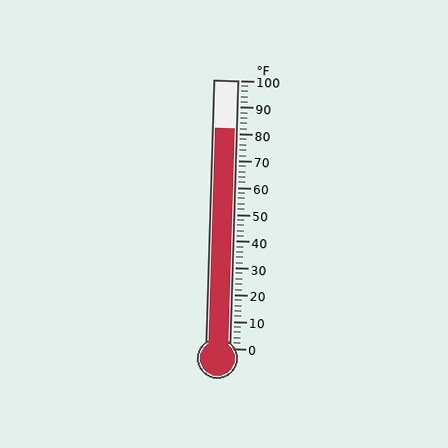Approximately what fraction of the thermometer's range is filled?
The thermometer is filled to approximately 80% of its range.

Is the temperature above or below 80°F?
The temperature is above 80°F.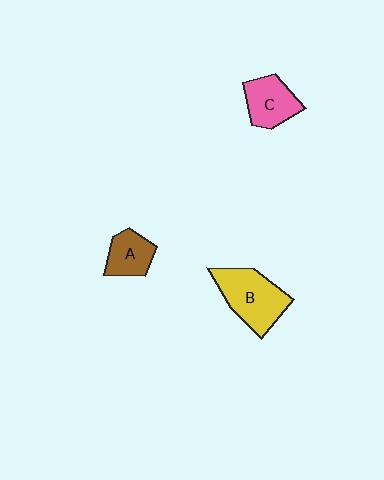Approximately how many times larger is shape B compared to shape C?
Approximately 1.5 times.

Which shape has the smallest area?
Shape A (brown).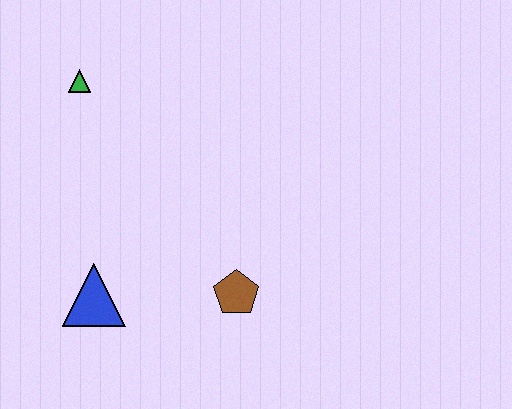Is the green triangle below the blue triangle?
No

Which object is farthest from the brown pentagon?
The green triangle is farthest from the brown pentagon.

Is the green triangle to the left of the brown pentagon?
Yes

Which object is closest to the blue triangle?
The brown pentagon is closest to the blue triangle.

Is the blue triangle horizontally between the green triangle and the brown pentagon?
Yes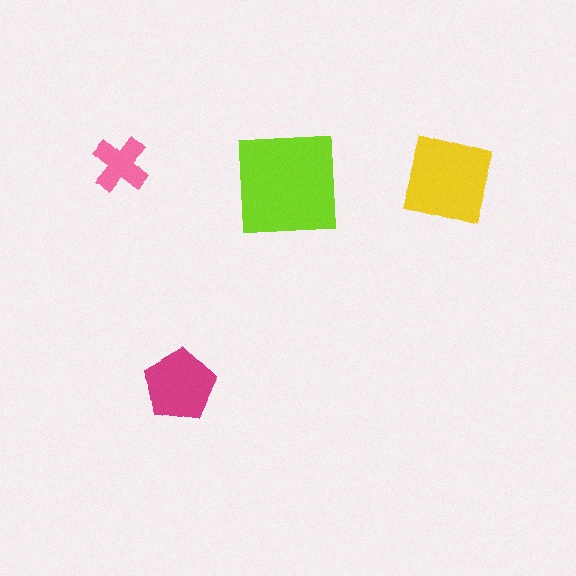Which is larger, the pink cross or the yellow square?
The yellow square.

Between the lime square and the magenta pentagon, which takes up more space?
The lime square.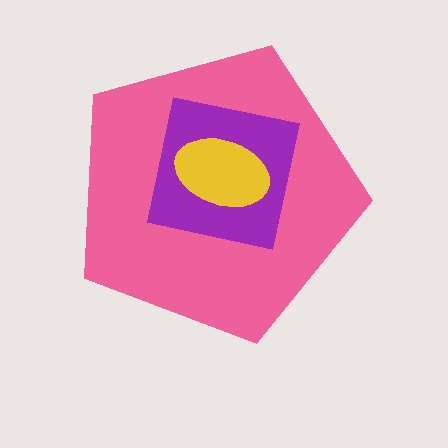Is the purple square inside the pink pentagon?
Yes.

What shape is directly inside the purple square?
The yellow ellipse.